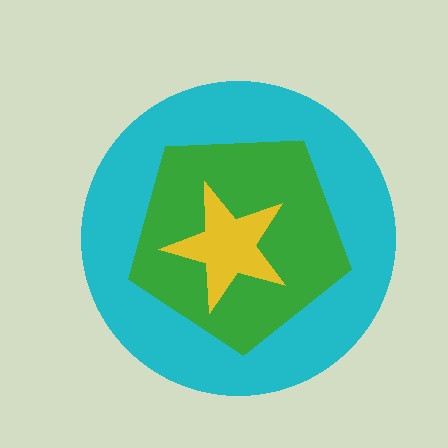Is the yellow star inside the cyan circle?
Yes.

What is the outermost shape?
The cyan circle.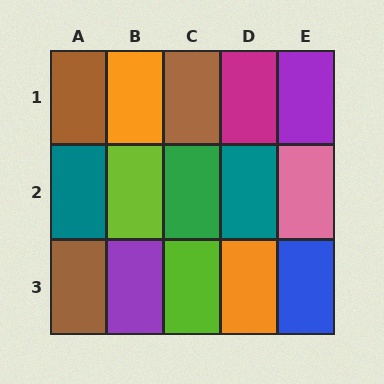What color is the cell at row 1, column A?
Brown.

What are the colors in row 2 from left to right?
Teal, lime, green, teal, pink.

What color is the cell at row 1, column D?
Magenta.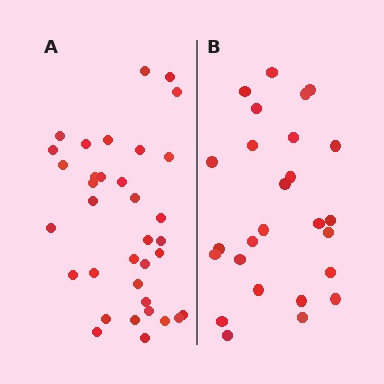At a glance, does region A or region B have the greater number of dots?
Region A (the left region) has more dots.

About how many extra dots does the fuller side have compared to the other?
Region A has roughly 8 or so more dots than region B.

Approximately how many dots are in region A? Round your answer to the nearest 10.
About 40 dots. (The exact count is 35, which rounds to 40.)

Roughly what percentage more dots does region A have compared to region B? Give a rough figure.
About 35% more.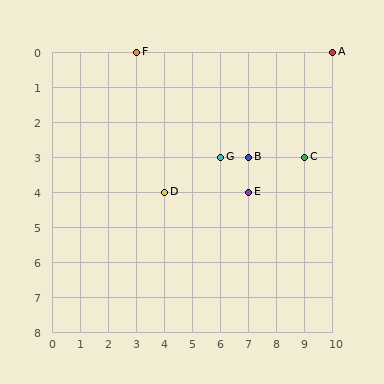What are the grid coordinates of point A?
Point A is at grid coordinates (10, 0).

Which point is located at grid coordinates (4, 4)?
Point D is at (4, 4).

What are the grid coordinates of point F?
Point F is at grid coordinates (3, 0).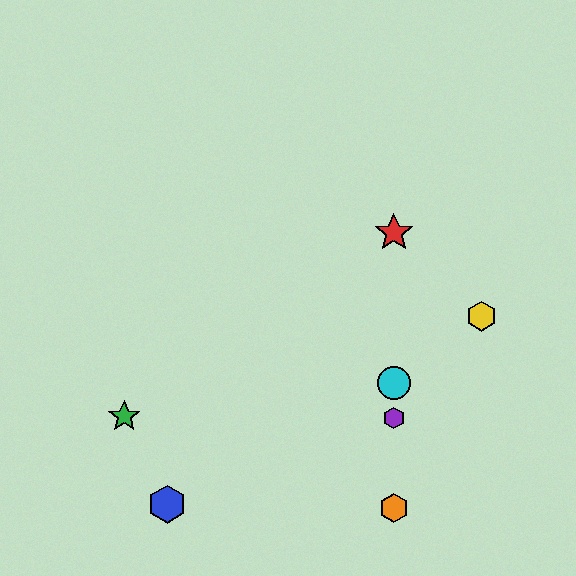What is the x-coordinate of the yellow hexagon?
The yellow hexagon is at x≈482.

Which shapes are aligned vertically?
The red star, the purple hexagon, the orange hexagon, the cyan circle are aligned vertically.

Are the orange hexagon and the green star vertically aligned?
No, the orange hexagon is at x≈394 and the green star is at x≈124.